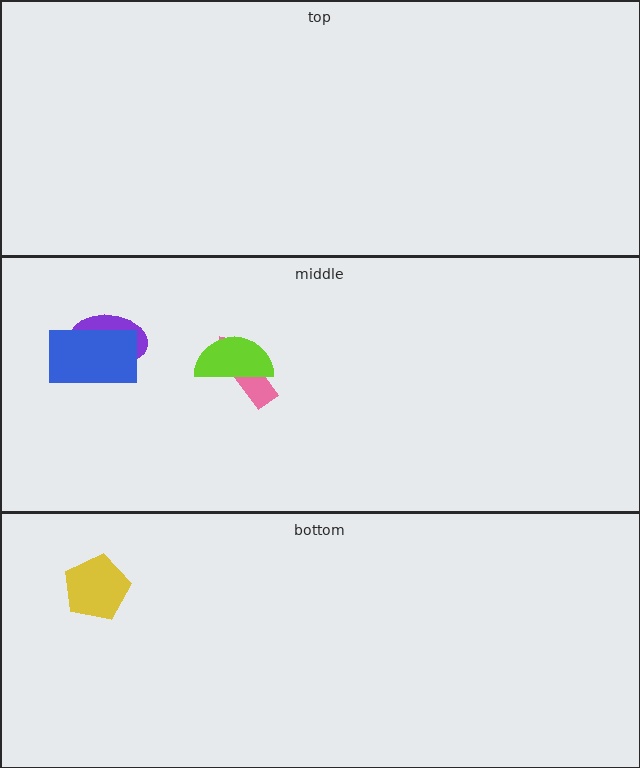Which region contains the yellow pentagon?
The bottom region.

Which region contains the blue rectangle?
The middle region.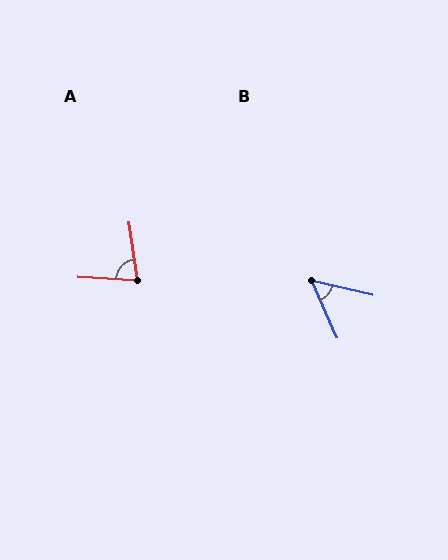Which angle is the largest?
A, at approximately 78 degrees.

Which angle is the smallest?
B, at approximately 53 degrees.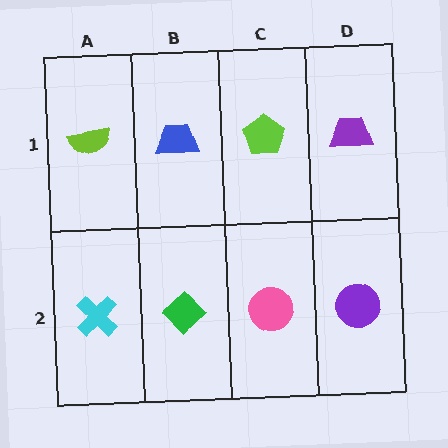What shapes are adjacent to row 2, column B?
A blue trapezoid (row 1, column B), a cyan cross (row 2, column A), a pink circle (row 2, column C).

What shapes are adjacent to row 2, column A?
A lime semicircle (row 1, column A), a green diamond (row 2, column B).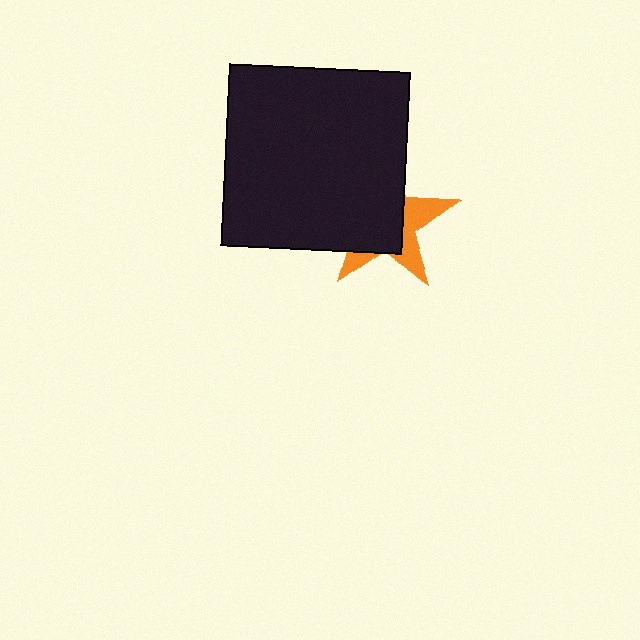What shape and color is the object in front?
The object in front is a black square.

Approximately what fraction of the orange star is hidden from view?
Roughly 65% of the orange star is hidden behind the black square.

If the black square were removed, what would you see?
You would see the complete orange star.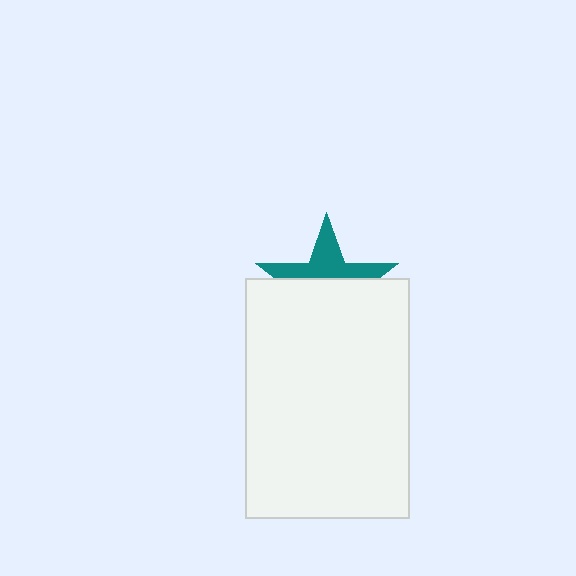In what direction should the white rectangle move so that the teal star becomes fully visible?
The white rectangle should move down. That is the shortest direction to clear the overlap and leave the teal star fully visible.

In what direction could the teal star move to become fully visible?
The teal star could move up. That would shift it out from behind the white rectangle entirely.